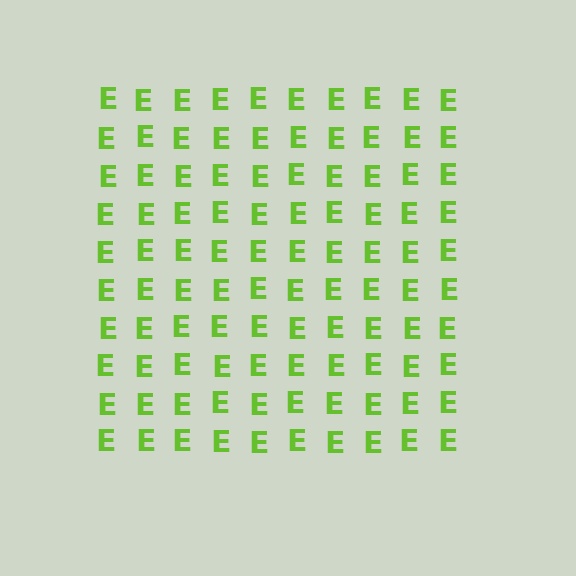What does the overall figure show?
The overall figure shows a square.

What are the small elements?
The small elements are letter E's.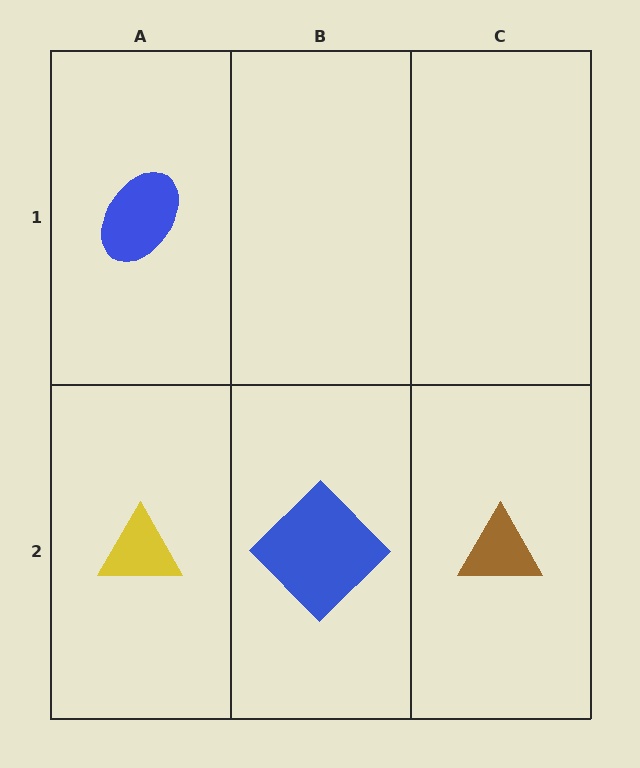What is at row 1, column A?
A blue ellipse.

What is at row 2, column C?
A brown triangle.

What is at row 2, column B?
A blue diamond.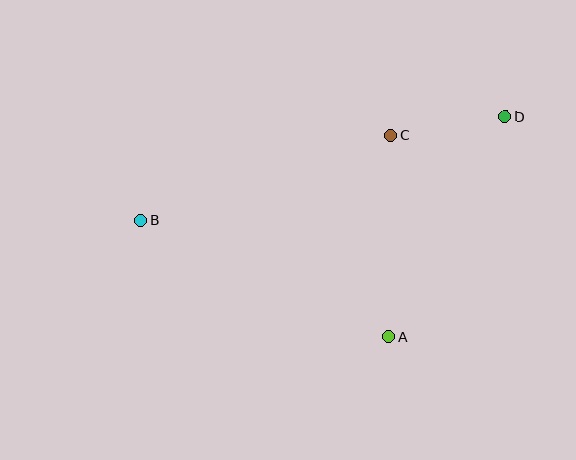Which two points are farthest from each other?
Points B and D are farthest from each other.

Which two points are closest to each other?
Points C and D are closest to each other.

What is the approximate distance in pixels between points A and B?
The distance between A and B is approximately 274 pixels.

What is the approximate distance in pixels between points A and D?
The distance between A and D is approximately 249 pixels.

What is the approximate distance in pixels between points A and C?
The distance between A and C is approximately 201 pixels.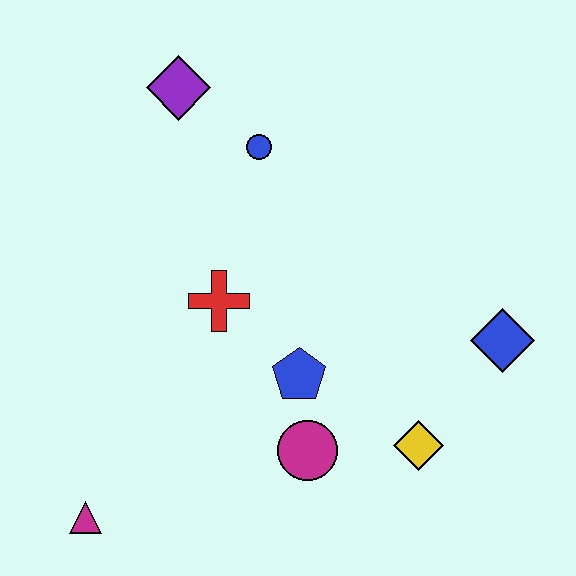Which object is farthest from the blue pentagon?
The purple diamond is farthest from the blue pentagon.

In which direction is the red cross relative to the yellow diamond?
The red cross is to the left of the yellow diamond.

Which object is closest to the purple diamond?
The blue circle is closest to the purple diamond.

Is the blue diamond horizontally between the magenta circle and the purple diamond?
No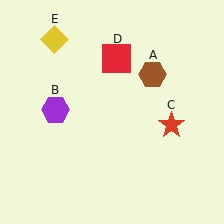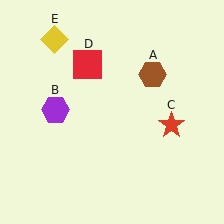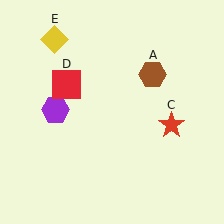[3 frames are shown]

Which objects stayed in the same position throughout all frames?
Brown hexagon (object A) and purple hexagon (object B) and red star (object C) and yellow diamond (object E) remained stationary.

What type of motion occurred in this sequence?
The red square (object D) rotated counterclockwise around the center of the scene.